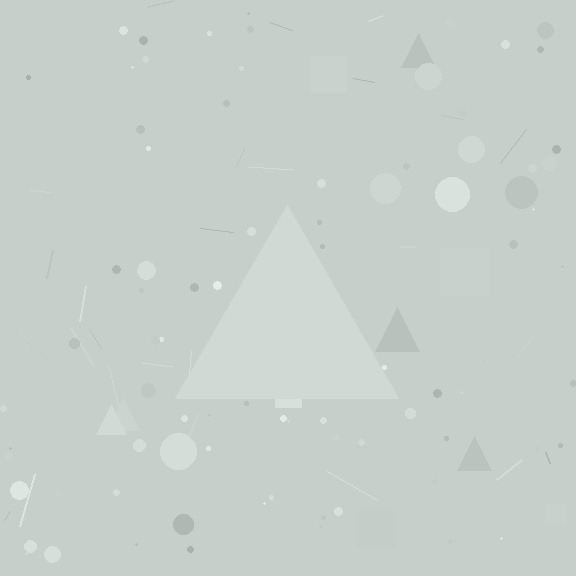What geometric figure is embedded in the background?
A triangle is embedded in the background.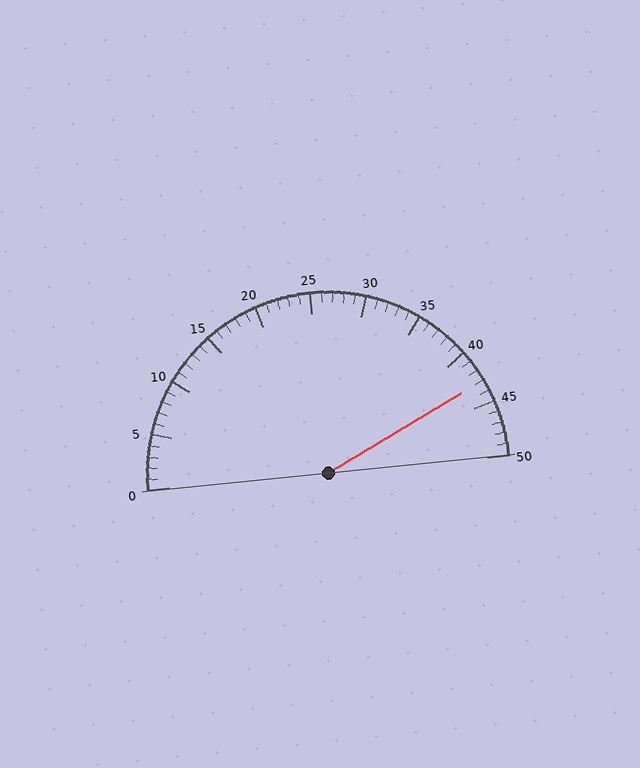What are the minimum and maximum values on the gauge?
The gauge ranges from 0 to 50.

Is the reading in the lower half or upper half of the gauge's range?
The reading is in the upper half of the range (0 to 50).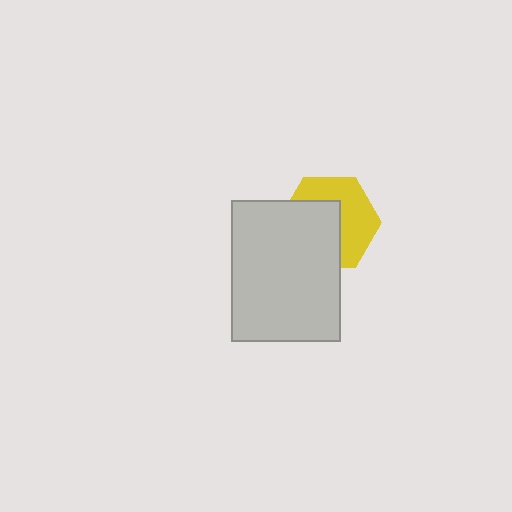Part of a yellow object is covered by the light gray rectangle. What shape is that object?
It is a hexagon.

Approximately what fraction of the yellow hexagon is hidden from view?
Roughly 51% of the yellow hexagon is hidden behind the light gray rectangle.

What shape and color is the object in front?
The object in front is a light gray rectangle.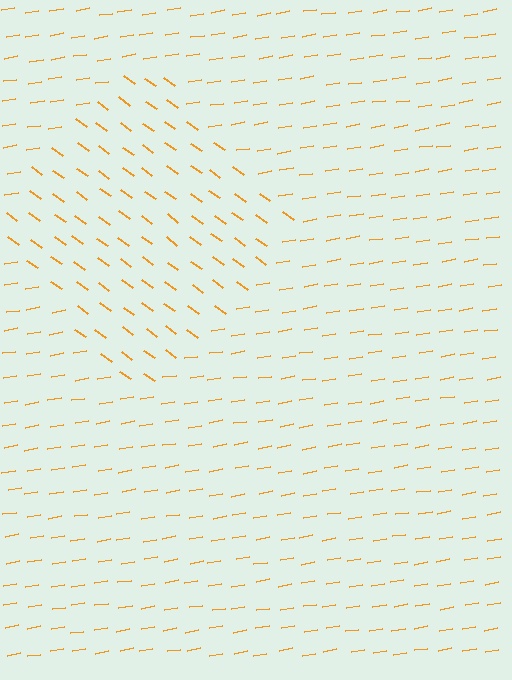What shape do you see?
I see a diamond.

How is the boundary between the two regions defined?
The boundary is defined purely by a change in line orientation (approximately 45 degrees difference). All lines are the same color and thickness.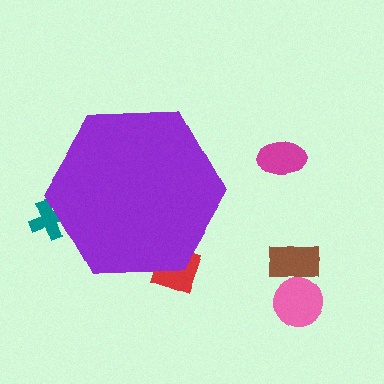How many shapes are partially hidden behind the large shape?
2 shapes are partially hidden.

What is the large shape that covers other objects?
A purple hexagon.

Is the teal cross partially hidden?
Yes, the teal cross is partially hidden behind the purple hexagon.